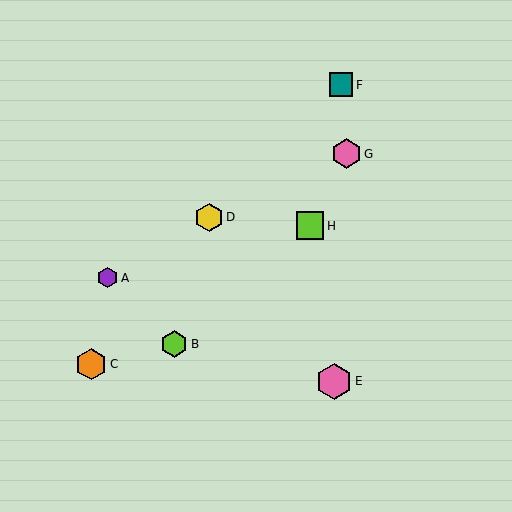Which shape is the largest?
The pink hexagon (labeled E) is the largest.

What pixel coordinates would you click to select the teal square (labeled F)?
Click at (341, 85) to select the teal square F.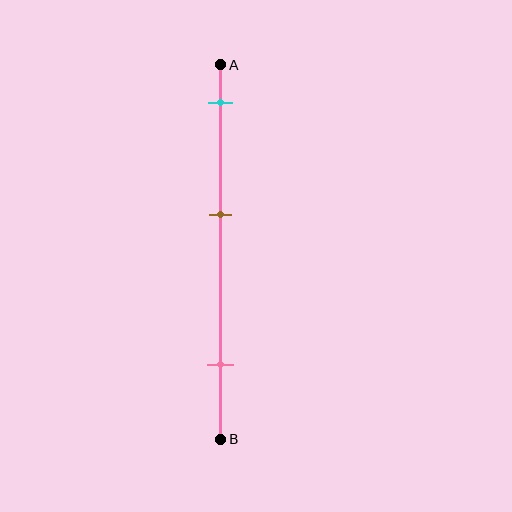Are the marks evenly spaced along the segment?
Yes, the marks are approximately evenly spaced.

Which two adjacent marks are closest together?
The cyan and brown marks are the closest adjacent pair.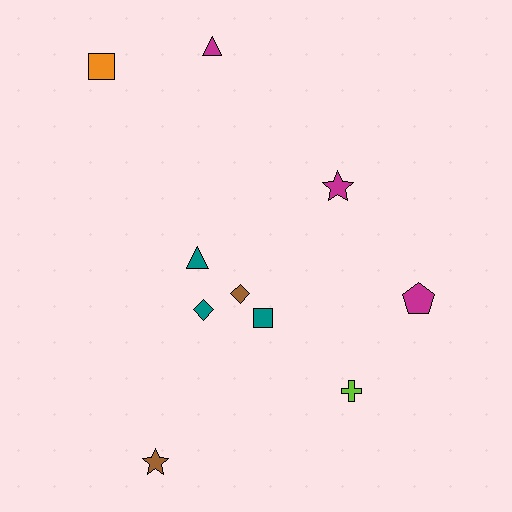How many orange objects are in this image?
There is 1 orange object.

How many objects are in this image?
There are 10 objects.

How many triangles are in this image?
There are 2 triangles.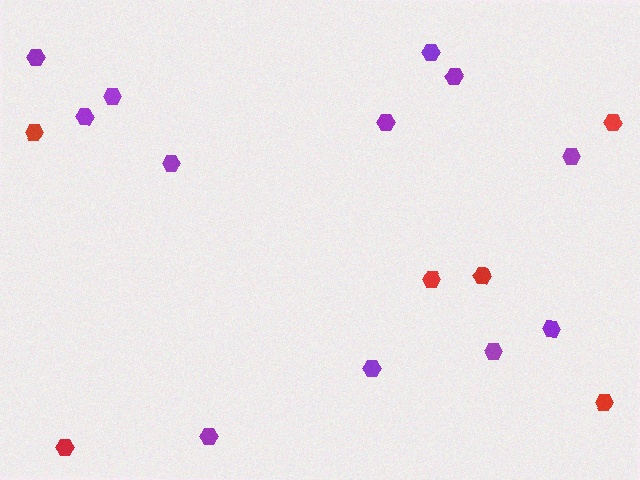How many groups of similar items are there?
There are 2 groups: one group of purple hexagons (12) and one group of red hexagons (6).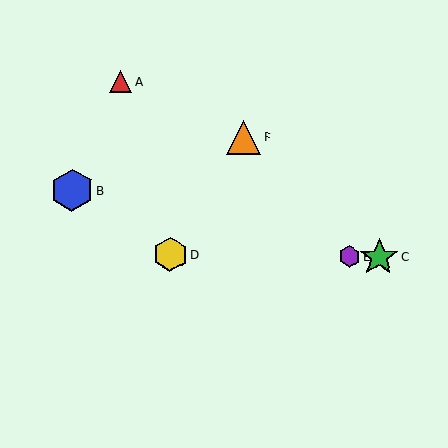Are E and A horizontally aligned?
No, E is at y≈257 and A is at y≈81.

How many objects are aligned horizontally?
3 objects (C, D, E) are aligned horizontally.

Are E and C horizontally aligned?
Yes, both are at y≈257.